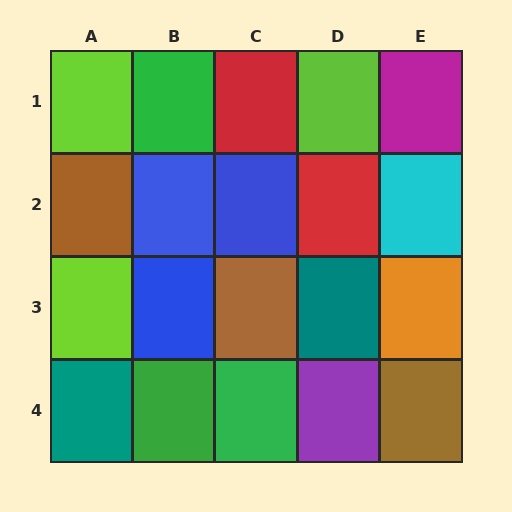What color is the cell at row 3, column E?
Orange.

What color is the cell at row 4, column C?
Green.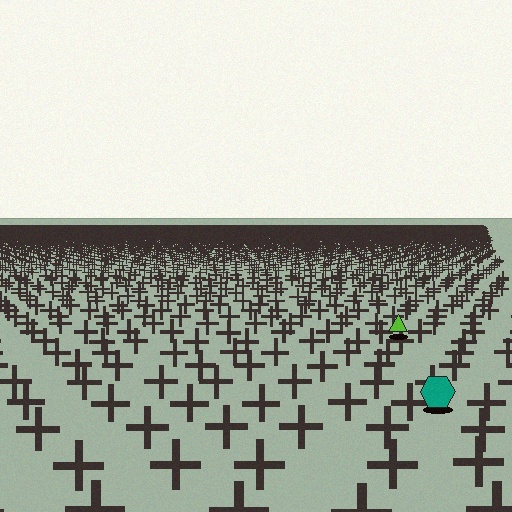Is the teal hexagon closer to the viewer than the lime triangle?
Yes. The teal hexagon is closer — you can tell from the texture gradient: the ground texture is coarser near it.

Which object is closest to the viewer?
The teal hexagon is closest. The texture marks near it are larger and more spread out.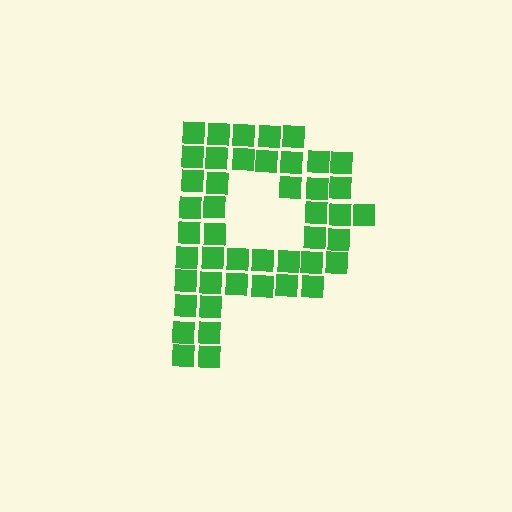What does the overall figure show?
The overall figure shows the letter P.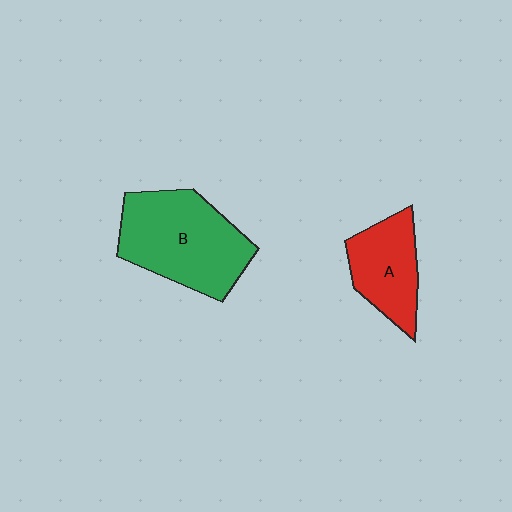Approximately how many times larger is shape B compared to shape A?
Approximately 1.7 times.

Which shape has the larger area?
Shape B (green).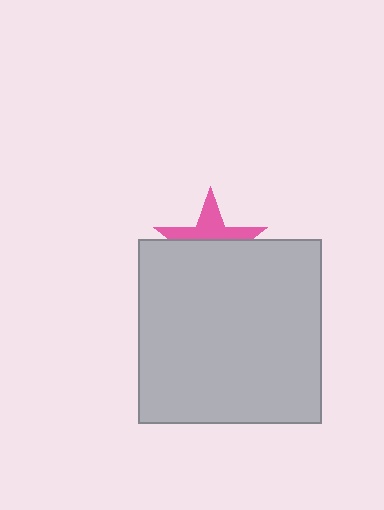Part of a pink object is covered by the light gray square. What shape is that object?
It is a star.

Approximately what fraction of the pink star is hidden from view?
Roughly 58% of the pink star is hidden behind the light gray square.